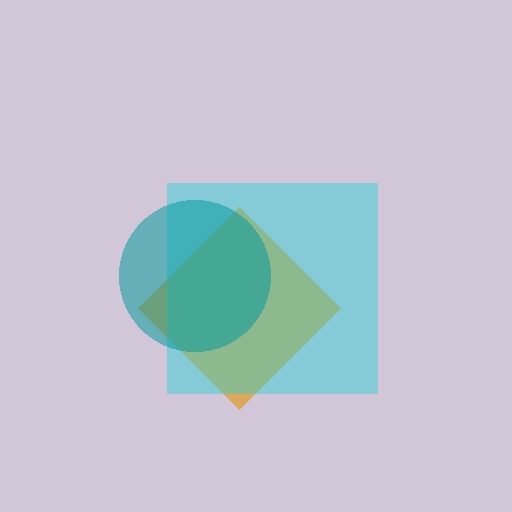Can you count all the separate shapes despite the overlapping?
Yes, there are 3 separate shapes.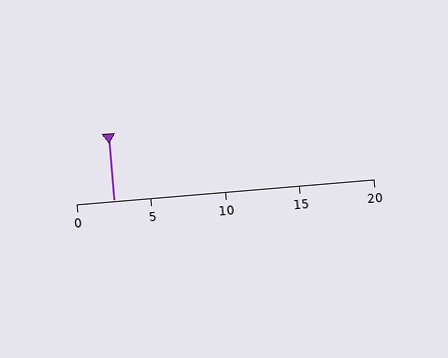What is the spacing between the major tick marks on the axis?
The major ticks are spaced 5 apart.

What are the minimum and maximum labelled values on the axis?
The axis runs from 0 to 20.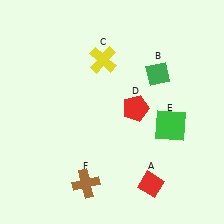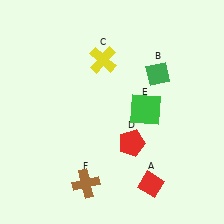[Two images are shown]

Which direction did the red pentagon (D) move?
The red pentagon (D) moved down.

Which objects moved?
The objects that moved are: the red pentagon (D), the green square (E).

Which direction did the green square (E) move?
The green square (E) moved left.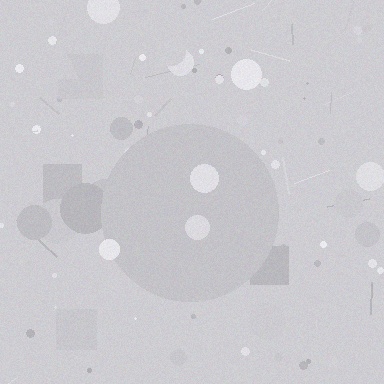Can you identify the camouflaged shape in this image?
The camouflaged shape is a circle.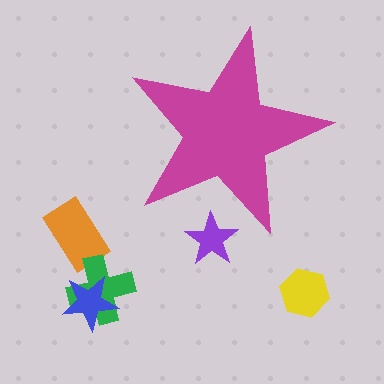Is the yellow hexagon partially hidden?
No, the yellow hexagon is fully visible.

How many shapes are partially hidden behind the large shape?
1 shape is partially hidden.